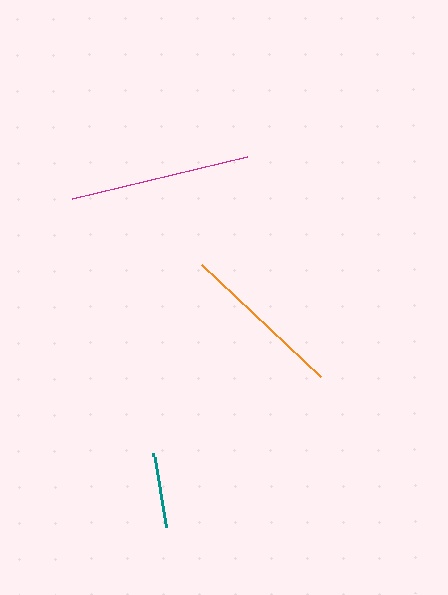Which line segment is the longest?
The magenta line is the longest at approximately 179 pixels.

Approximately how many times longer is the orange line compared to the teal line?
The orange line is approximately 2.2 times the length of the teal line.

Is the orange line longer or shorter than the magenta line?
The magenta line is longer than the orange line.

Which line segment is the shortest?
The teal line is the shortest at approximately 75 pixels.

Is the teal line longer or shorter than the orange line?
The orange line is longer than the teal line.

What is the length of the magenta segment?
The magenta segment is approximately 179 pixels long.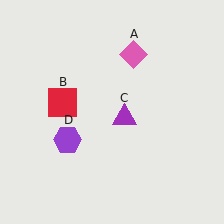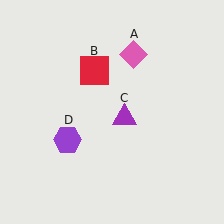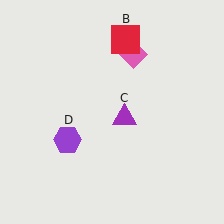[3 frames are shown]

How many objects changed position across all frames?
1 object changed position: red square (object B).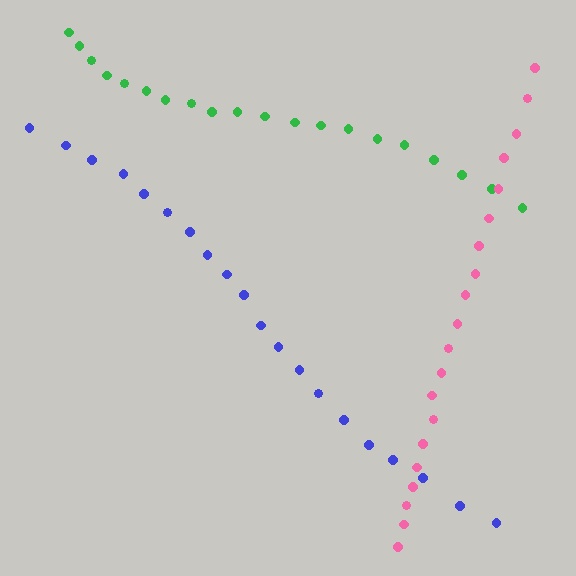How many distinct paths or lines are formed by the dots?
There are 3 distinct paths.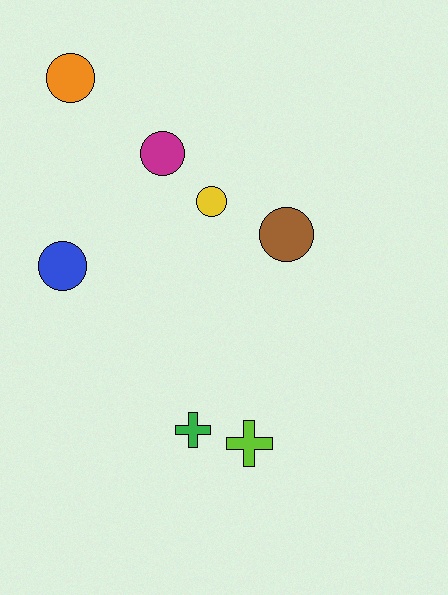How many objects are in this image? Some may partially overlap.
There are 7 objects.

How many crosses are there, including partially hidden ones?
There are 2 crosses.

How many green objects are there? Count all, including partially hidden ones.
There is 1 green object.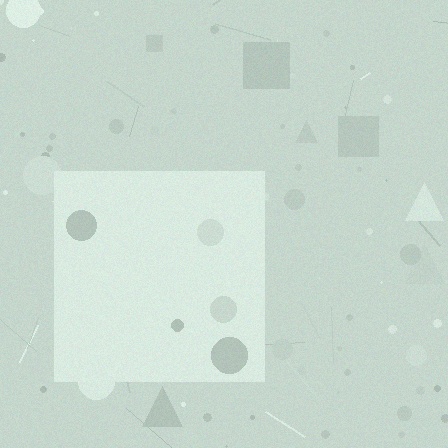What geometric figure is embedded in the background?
A square is embedded in the background.